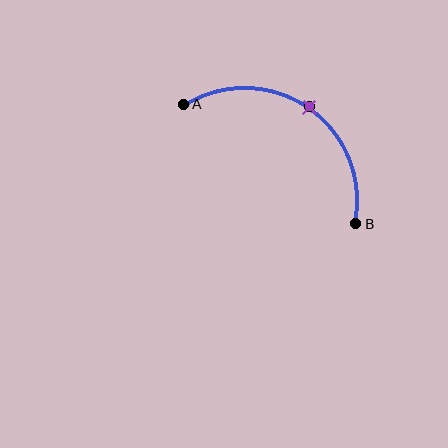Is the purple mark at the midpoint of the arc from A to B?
Yes. The purple mark lies on the arc at equal arc-length from both A and B — it is the arc midpoint.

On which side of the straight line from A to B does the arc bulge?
The arc bulges above and to the right of the straight line connecting A and B.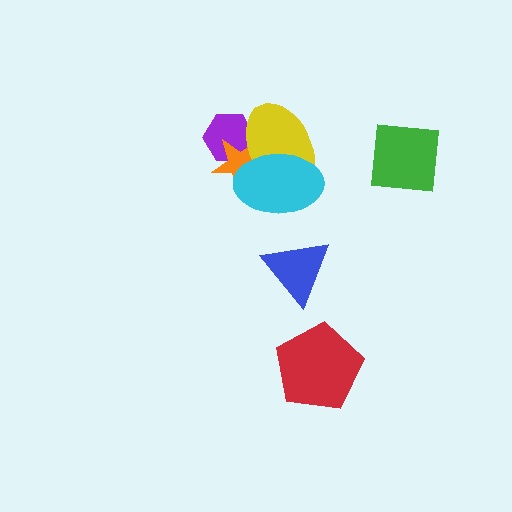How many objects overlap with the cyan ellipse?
2 objects overlap with the cyan ellipse.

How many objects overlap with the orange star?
3 objects overlap with the orange star.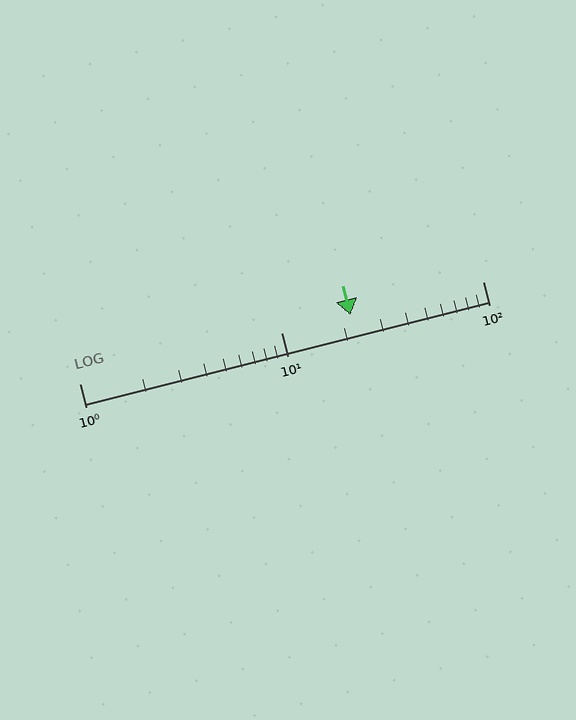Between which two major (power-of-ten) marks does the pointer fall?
The pointer is between 10 and 100.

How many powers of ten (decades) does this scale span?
The scale spans 2 decades, from 1 to 100.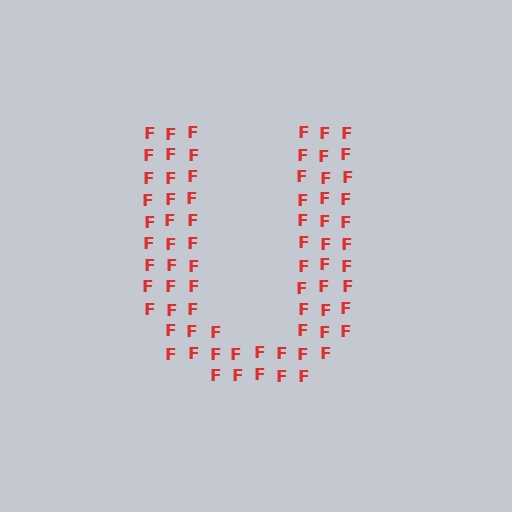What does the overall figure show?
The overall figure shows the letter U.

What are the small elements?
The small elements are letter F's.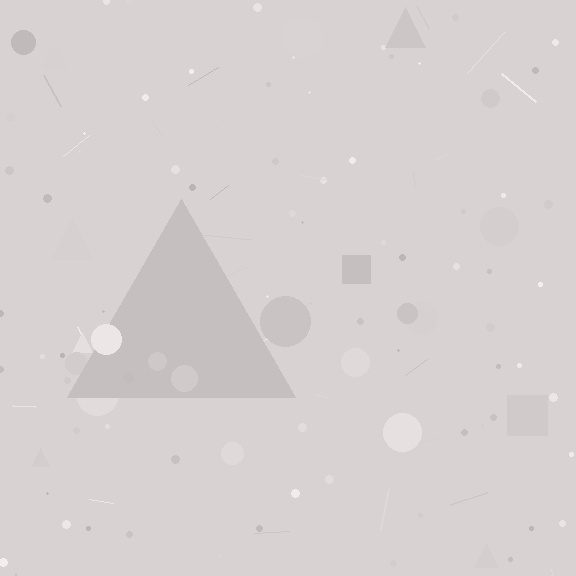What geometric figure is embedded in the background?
A triangle is embedded in the background.